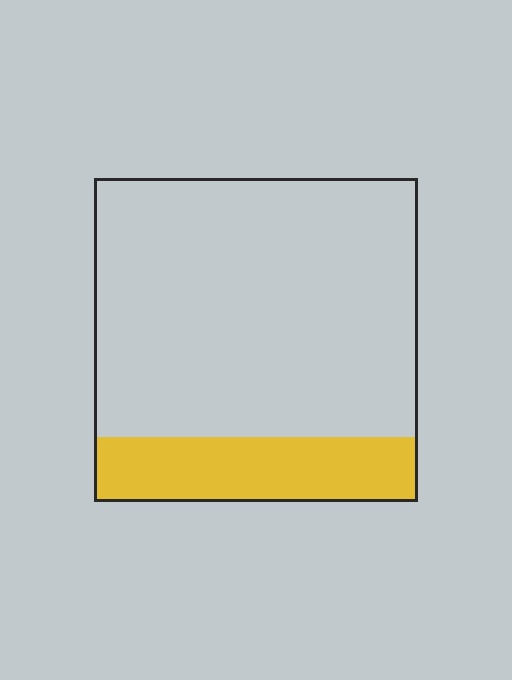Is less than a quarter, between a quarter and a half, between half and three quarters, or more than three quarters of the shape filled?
Less than a quarter.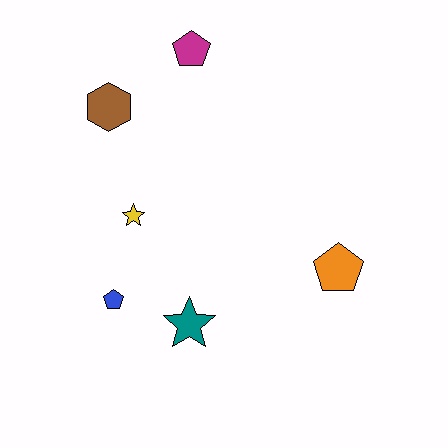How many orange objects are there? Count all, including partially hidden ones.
There is 1 orange object.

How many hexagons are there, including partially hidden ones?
There is 1 hexagon.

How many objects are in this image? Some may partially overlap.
There are 6 objects.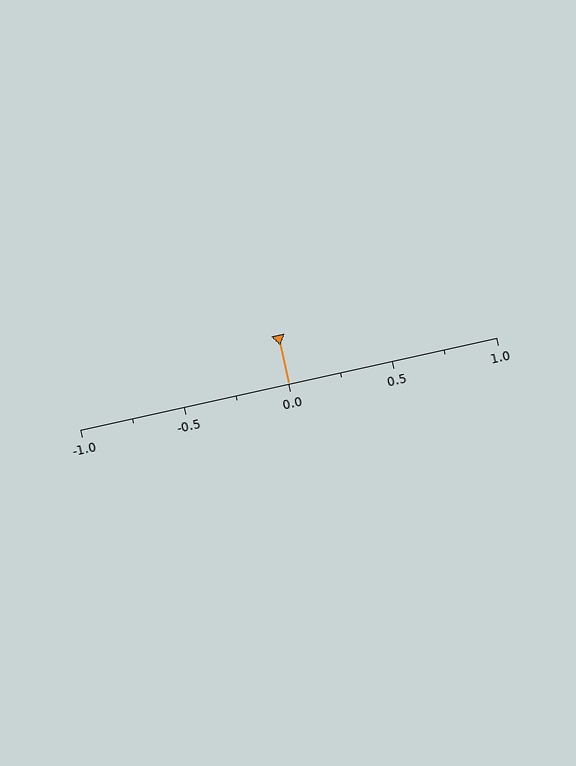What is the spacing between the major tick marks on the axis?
The major ticks are spaced 0.5 apart.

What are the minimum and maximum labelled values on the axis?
The axis runs from -1.0 to 1.0.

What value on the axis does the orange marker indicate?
The marker indicates approximately 0.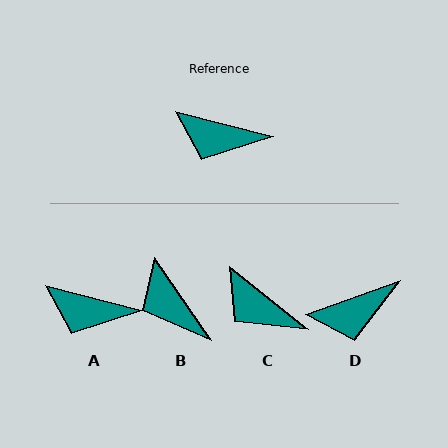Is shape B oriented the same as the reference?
No, it is off by about 41 degrees.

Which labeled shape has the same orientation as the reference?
A.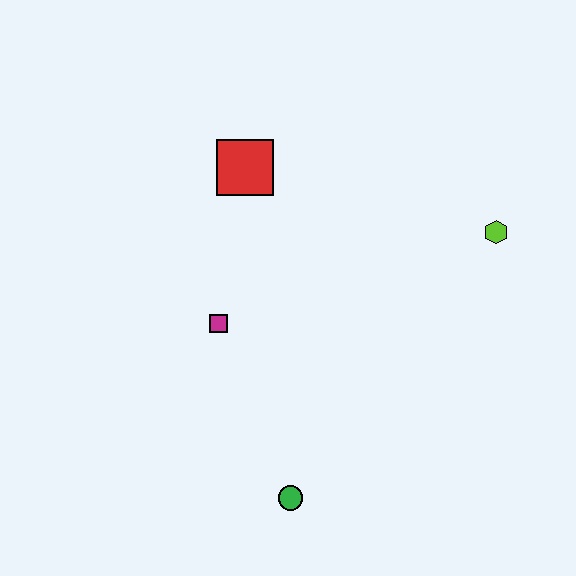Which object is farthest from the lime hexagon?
The green circle is farthest from the lime hexagon.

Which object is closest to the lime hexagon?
The red square is closest to the lime hexagon.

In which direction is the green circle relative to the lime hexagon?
The green circle is below the lime hexagon.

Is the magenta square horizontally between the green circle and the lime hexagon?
No